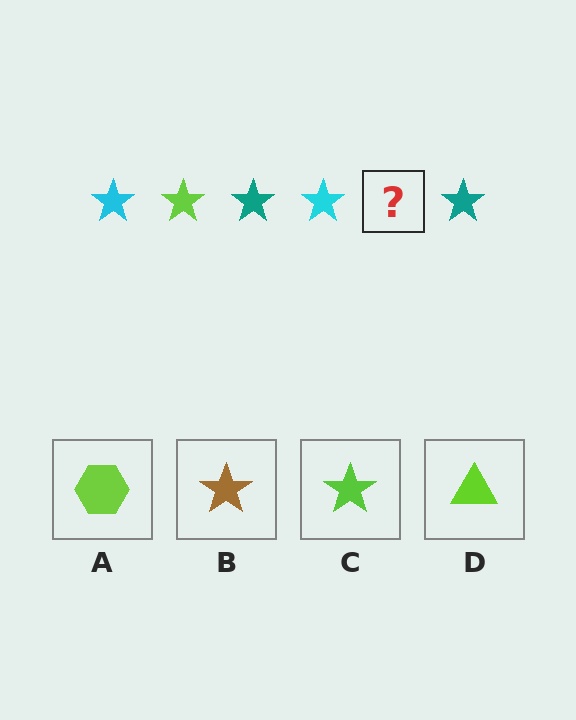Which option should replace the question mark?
Option C.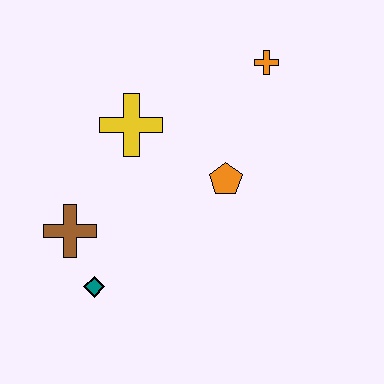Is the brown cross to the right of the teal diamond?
No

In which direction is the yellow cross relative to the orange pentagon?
The yellow cross is to the left of the orange pentagon.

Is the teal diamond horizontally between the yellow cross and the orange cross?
No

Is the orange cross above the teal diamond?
Yes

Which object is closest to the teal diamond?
The brown cross is closest to the teal diamond.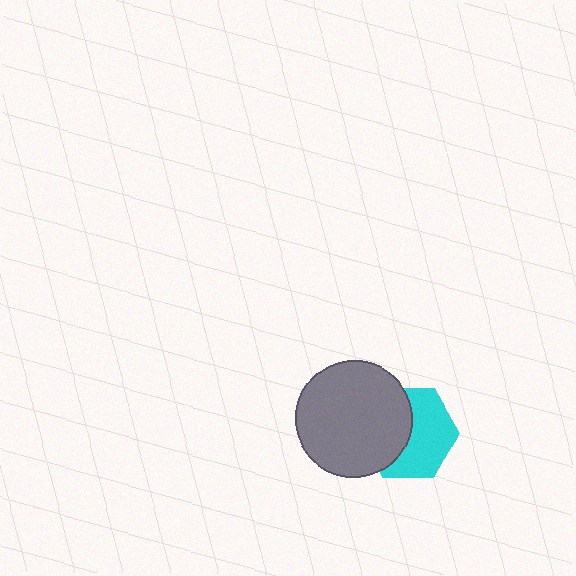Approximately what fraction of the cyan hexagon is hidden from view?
Roughly 45% of the cyan hexagon is hidden behind the gray circle.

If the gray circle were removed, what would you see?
You would see the complete cyan hexagon.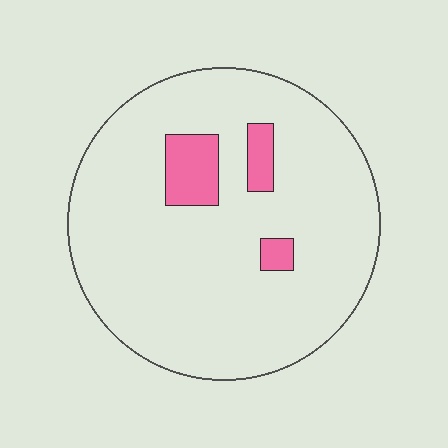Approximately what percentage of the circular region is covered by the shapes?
Approximately 10%.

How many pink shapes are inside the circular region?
3.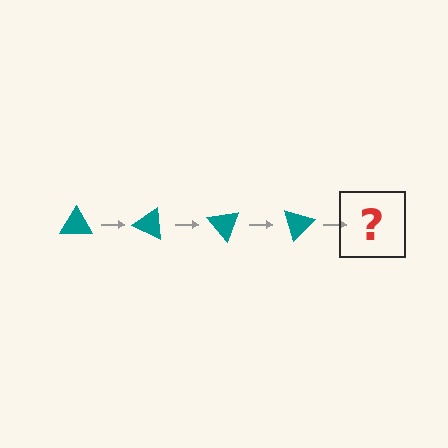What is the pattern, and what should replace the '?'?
The pattern is that the triangle rotates 25 degrees each step. The '?' should be a teal triangle rotated 100 degrees.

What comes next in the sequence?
The next element should be a teal triangle rotated 100 degrees.